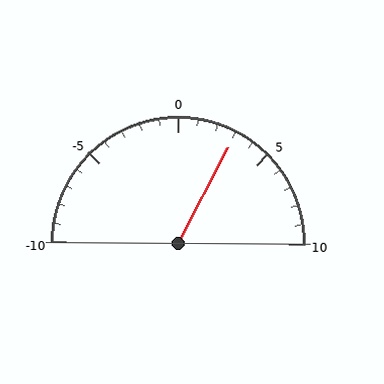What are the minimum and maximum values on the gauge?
The gauge ranges from -10 to 10.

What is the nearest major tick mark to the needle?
The nearest major tick mark is 5.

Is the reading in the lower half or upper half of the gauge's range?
The reading is in the upper half of the range (-10 to 10).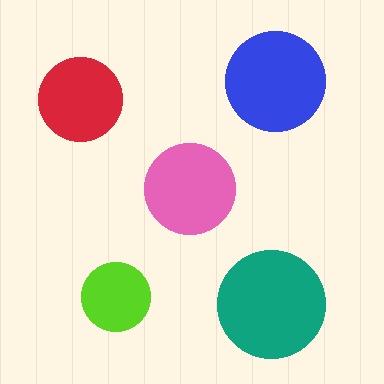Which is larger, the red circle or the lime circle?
The red one.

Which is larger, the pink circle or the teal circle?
The teal one.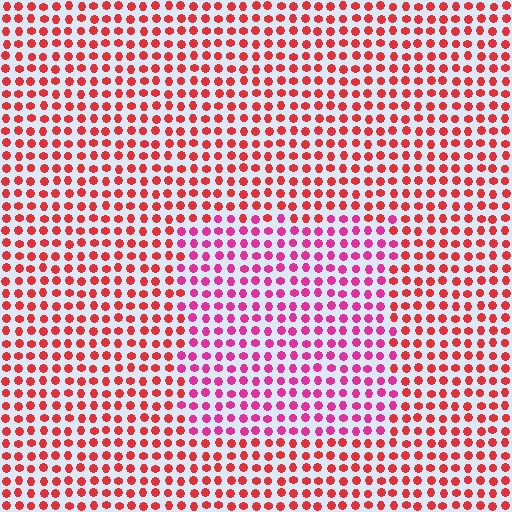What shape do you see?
I see a rectangle.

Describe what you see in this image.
The image is filled with small red elements in a uniform arrangement. A rectangle-shaped region is visible where the elements are tinted to a slightly different hue, forming a subtle color boundary.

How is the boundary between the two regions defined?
The boundary is defined purely by a slight shift in hue (about 34 degrees). Spacing, size, and orientation are identical on both sides.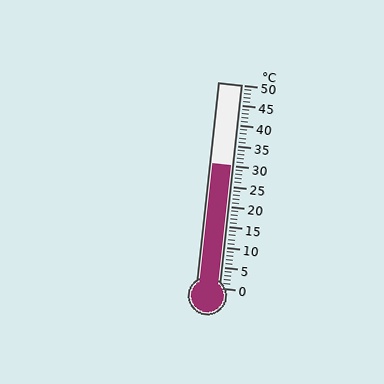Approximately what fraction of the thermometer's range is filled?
The thermometer is filled to approximately 60% of its range.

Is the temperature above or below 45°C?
The temperature is below 45°C.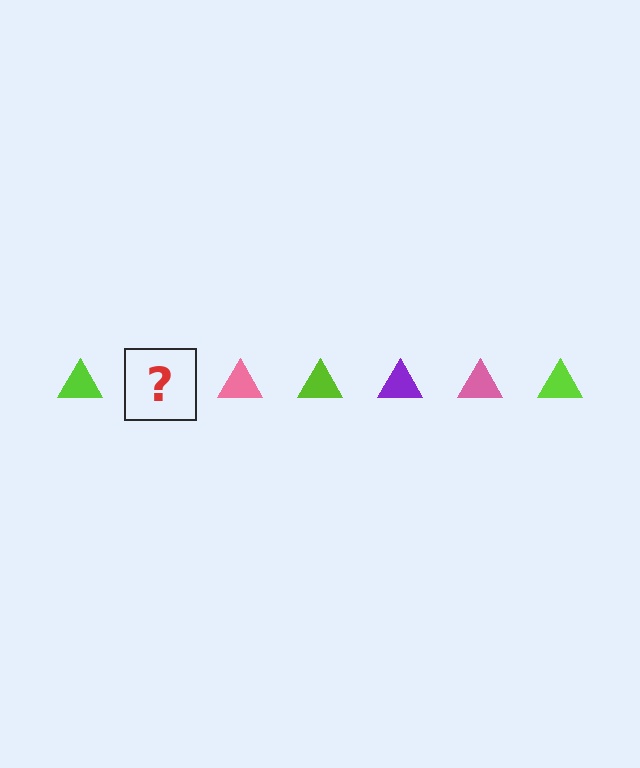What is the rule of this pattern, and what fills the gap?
The rule is that the pattern cycles through lime, purple, pink triangles. The gap should be filled with a purple triangle.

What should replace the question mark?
The question mark should be replaced with a purple triangle.